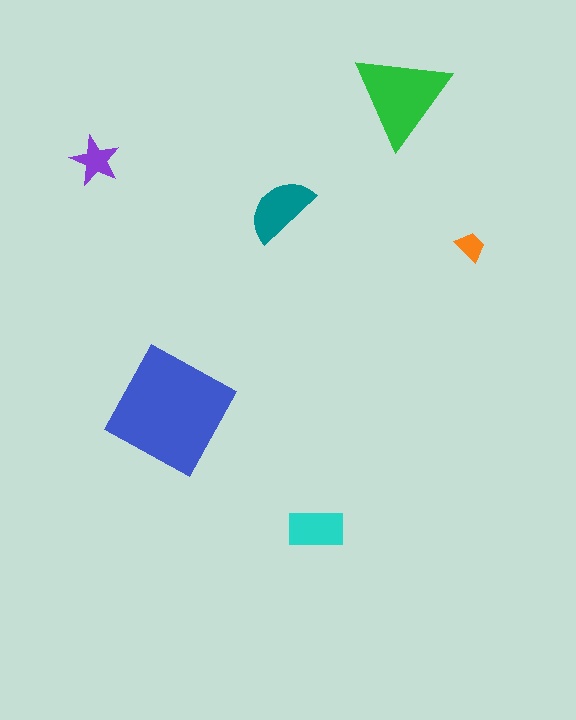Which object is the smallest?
The orange trapezoid.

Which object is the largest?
The blue square.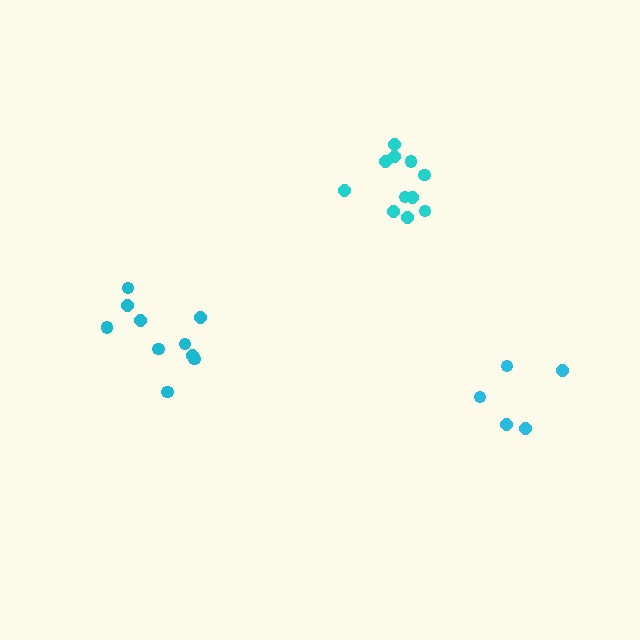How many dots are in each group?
Group 1: 11 dots, Group 2: 10 dots, Group 3: 5 dots (26 total).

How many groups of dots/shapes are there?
There are 3 groups.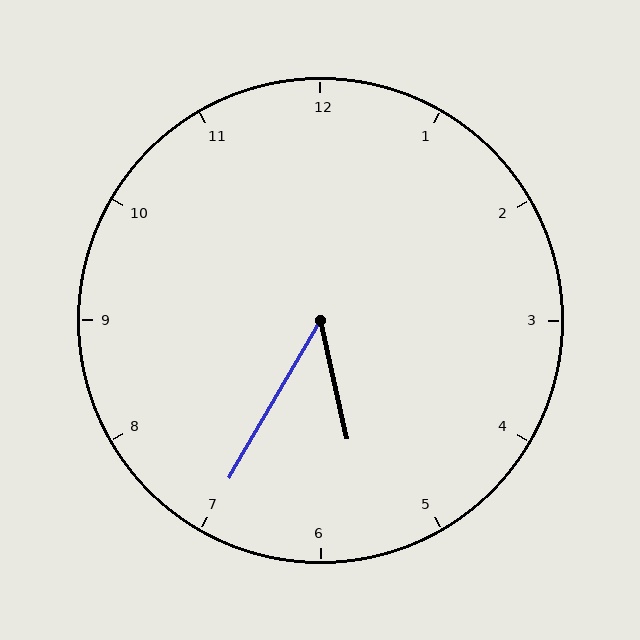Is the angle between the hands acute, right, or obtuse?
It is acute.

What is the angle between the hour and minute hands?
Approximately 42 degrees.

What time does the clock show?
5:35.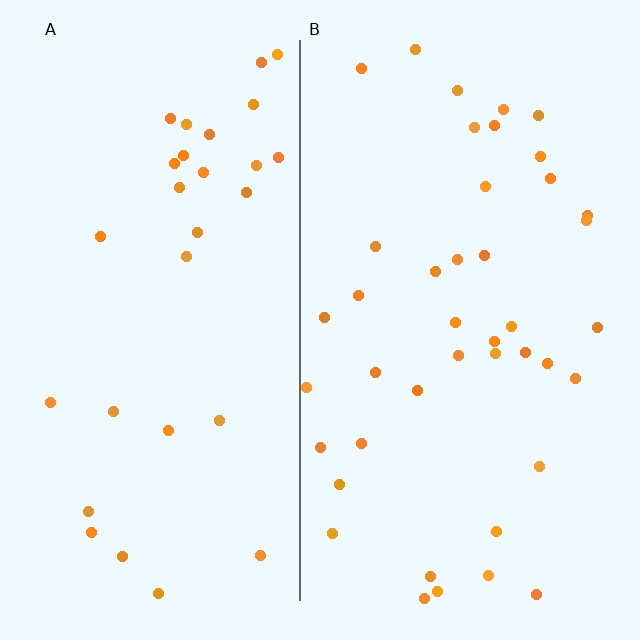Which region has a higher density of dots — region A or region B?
B (the right).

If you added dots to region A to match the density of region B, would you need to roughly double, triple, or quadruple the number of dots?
Approximately double.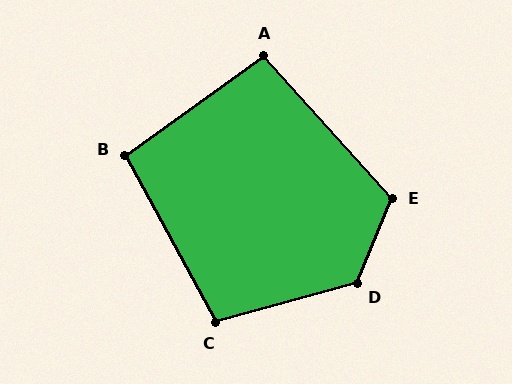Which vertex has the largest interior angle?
D, at approximately 128 degrees.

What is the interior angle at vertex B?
Approximately 97 degrees (obtuse).